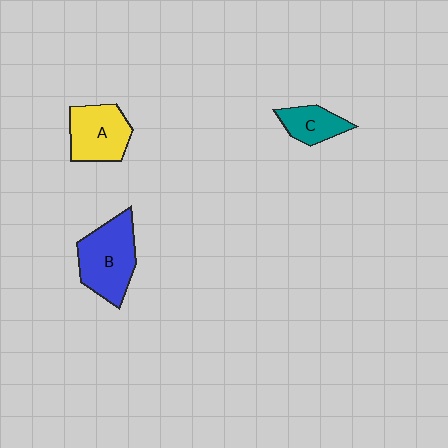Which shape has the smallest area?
Shape C (teal).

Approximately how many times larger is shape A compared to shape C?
Approximately 1.5 times.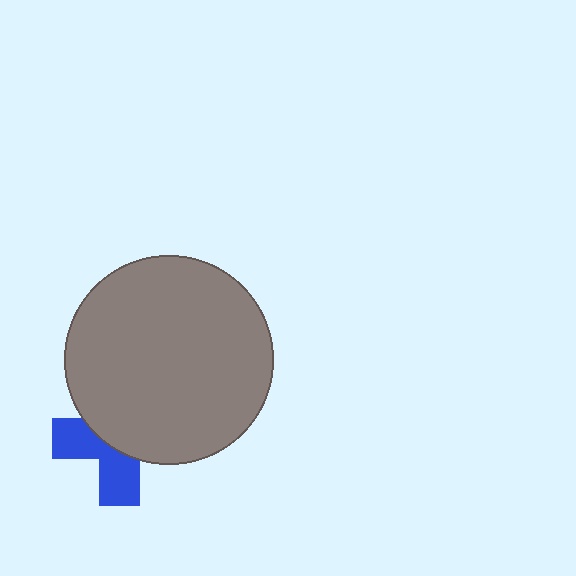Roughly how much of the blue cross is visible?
A small part of it is visible (roughly 42%).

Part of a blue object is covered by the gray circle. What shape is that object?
It is a cross.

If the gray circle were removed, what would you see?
You would see the complete blue cross.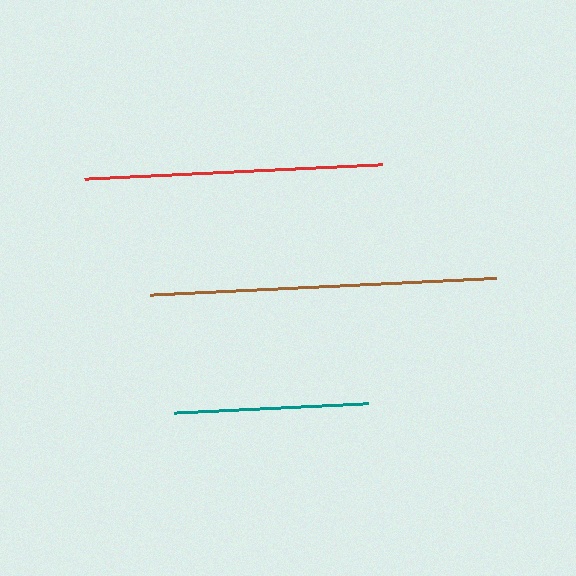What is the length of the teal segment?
The teal segment is approximately 194 pixels long.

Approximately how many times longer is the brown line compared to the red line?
The brown line is approximately 1.2 times the length of the red line.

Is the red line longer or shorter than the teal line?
The red line is longer than the teal line.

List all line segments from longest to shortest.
From longest to shortest: brown, red, teal.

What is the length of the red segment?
The red segment is approximately 299 pixels long.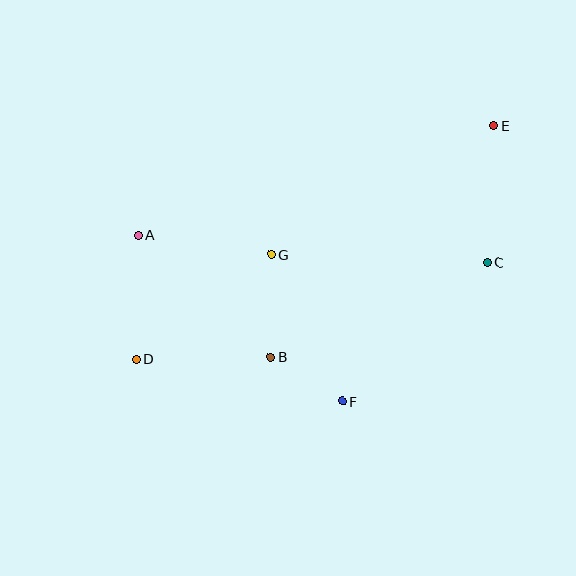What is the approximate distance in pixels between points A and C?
The distance between A and C is approximately 349 pixels.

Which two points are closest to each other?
Points B and F are closest to each other.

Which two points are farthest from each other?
Points D and E are farthest from each other.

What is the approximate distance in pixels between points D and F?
The distance between D and F is approximately 210 pixels.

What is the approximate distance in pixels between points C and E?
The distance between C and E is approximately 137 pixels.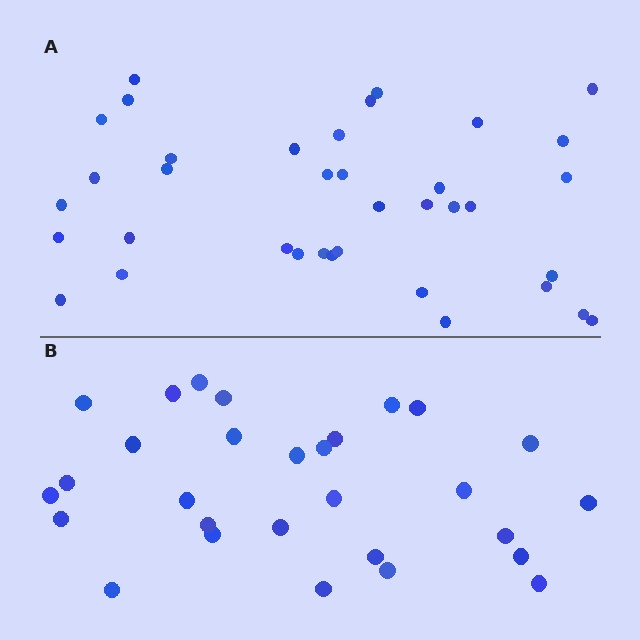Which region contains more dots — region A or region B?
Region A (the top region) has more dots.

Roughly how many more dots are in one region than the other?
Region A has roughly 8 or so more dots than region B.